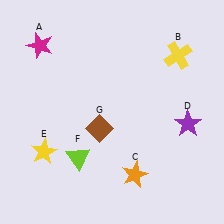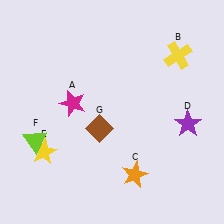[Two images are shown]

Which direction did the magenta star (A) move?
The magenta star (A) moved down.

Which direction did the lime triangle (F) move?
The lime triangle (F) moved left.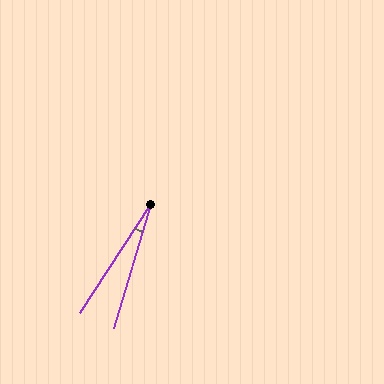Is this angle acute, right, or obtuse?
It is acute.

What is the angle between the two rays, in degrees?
Approximately 16 degrees.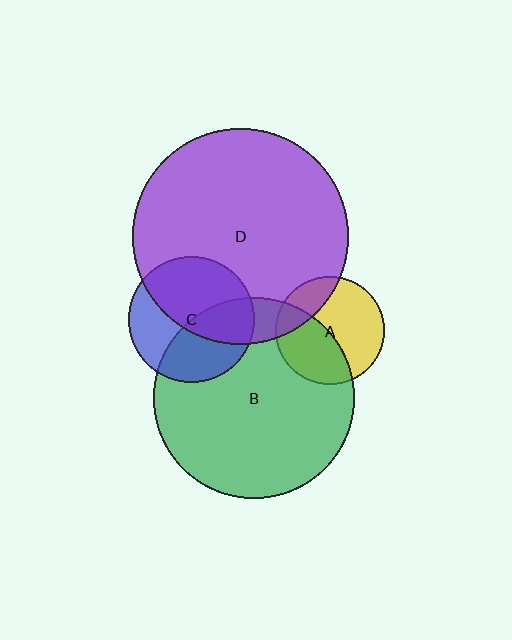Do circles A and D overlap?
Yes.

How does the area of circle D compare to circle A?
Approximately 4.0 times.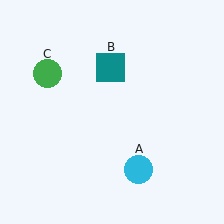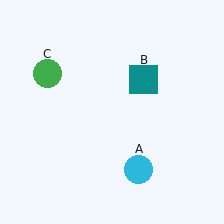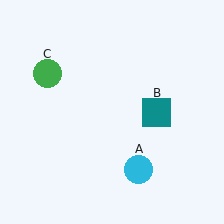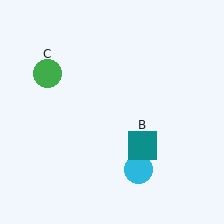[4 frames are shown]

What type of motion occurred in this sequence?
The teal square (object B) rotated clockwise around the center of the scene.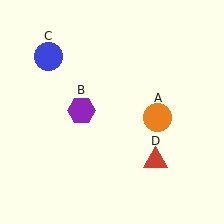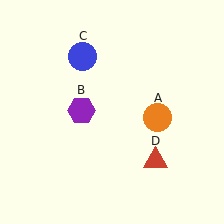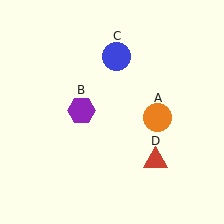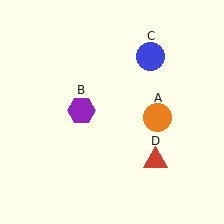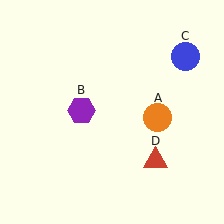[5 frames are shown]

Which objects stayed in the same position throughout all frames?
Orange circle (object A) and purple hexagon (object B) and red triangle (object D) remained stationary.